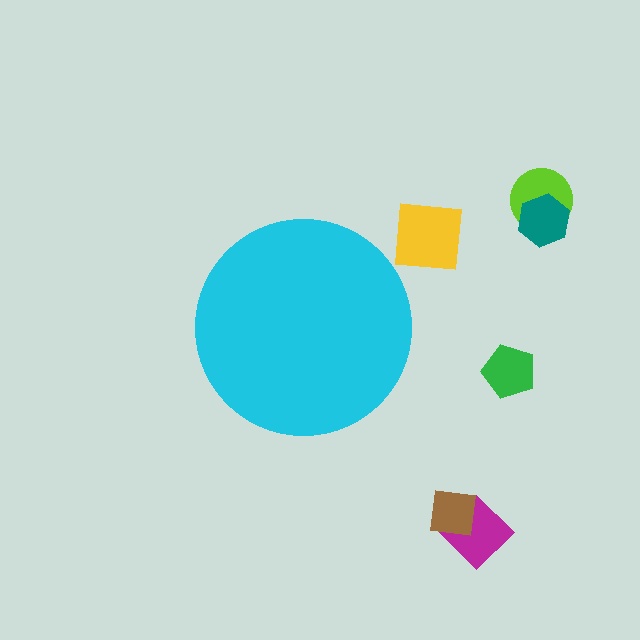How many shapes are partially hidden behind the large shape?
0 shapes are partially hidden.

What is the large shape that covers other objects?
A cyan circle.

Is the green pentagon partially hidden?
No, the green pentagon is fully visible.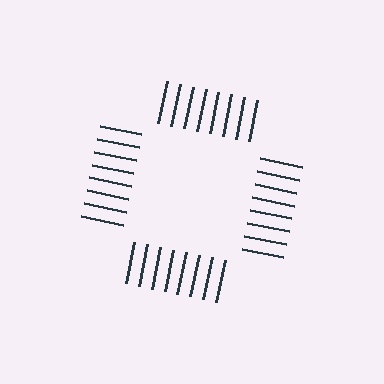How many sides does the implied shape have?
4 sides — the line-ends trace a square.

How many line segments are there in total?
32 — 8 along each of the 4 edges.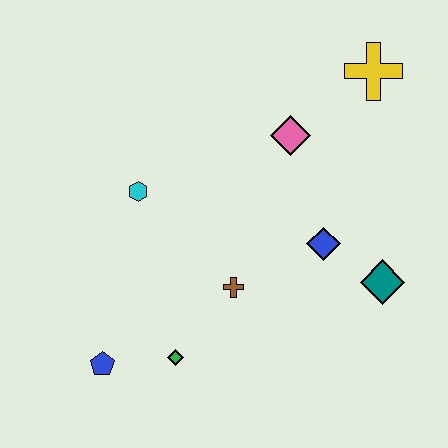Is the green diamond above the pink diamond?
No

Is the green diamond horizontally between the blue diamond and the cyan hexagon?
Yes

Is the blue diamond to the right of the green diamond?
Yes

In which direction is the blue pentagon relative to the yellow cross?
The blue pentagon is below the yellow cross.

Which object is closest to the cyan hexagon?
The brown cross is closest to the cyan hexagon.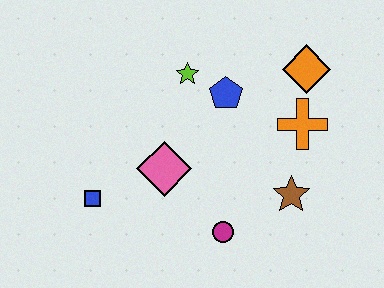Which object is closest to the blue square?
The pink diamond is closest to the blue square.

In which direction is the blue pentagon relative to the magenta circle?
The blue pentagon is above the magenta circle.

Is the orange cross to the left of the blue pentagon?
No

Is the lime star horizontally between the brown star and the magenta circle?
No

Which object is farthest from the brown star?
The blue square is farthest from the brown star.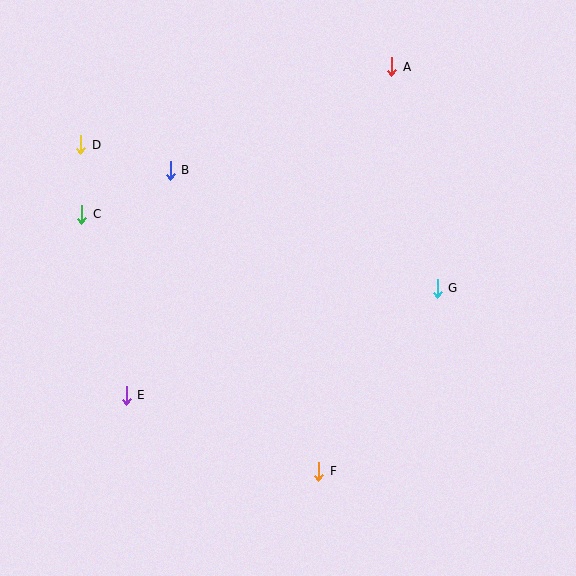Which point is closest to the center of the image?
Point G at (437, 288) is closest to the center.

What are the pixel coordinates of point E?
Point E is at (126, 395).